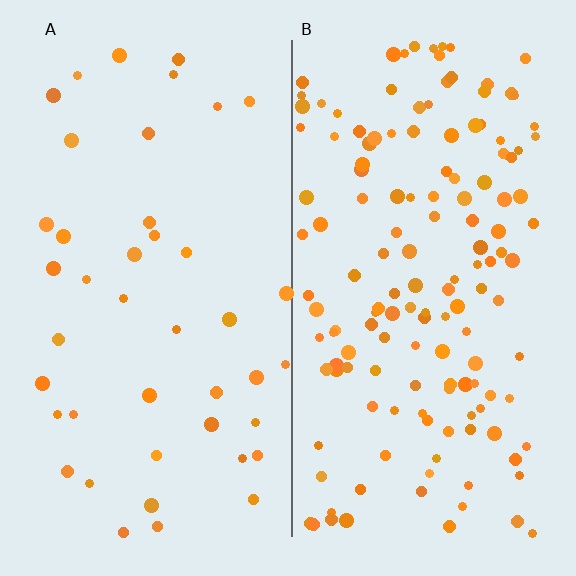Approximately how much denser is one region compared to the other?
Approximately 3.5× — region B over region A.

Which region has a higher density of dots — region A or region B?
B (the right).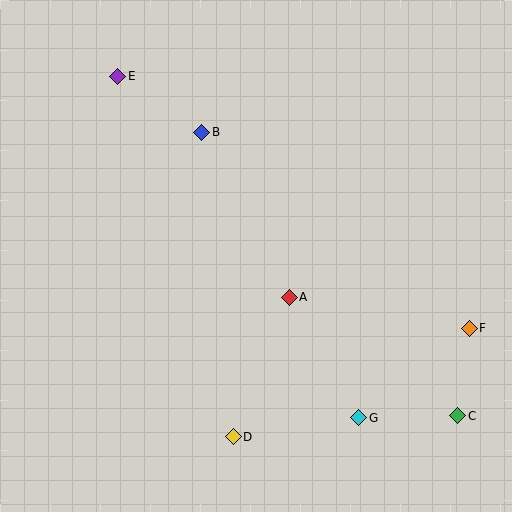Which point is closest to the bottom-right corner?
Point C is closest to the bottom-right corner.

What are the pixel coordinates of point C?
Point C is at (457, 416).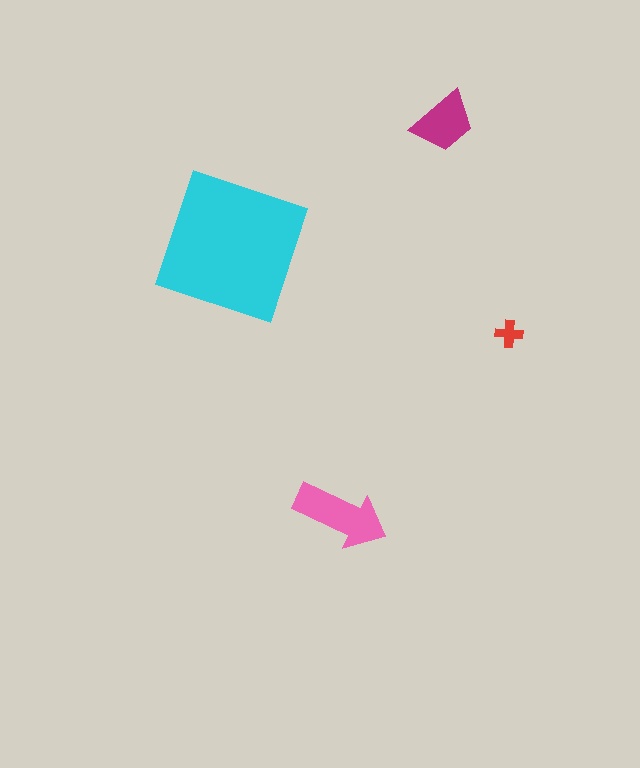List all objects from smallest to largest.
The red cross, the magenta trapezoid, the pink arrow, the cyan square.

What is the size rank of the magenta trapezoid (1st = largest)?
3rd.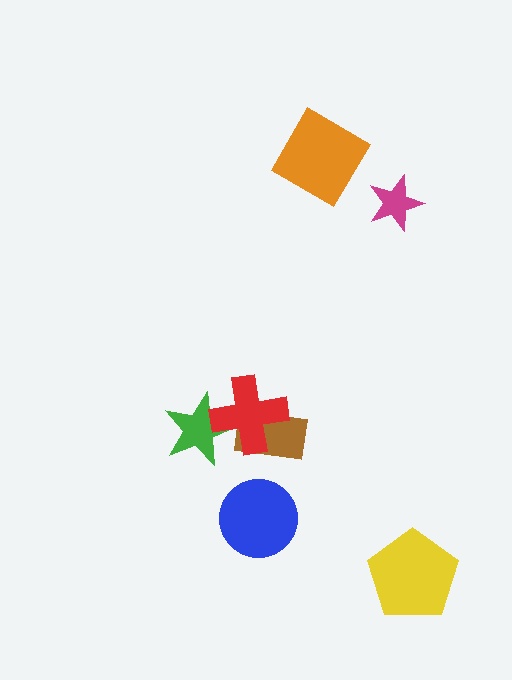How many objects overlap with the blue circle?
0 objects overlap with the blue circle.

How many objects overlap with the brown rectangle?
1 object overlaps with the brown rectangle.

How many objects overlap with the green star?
1 object overlaps with the green star.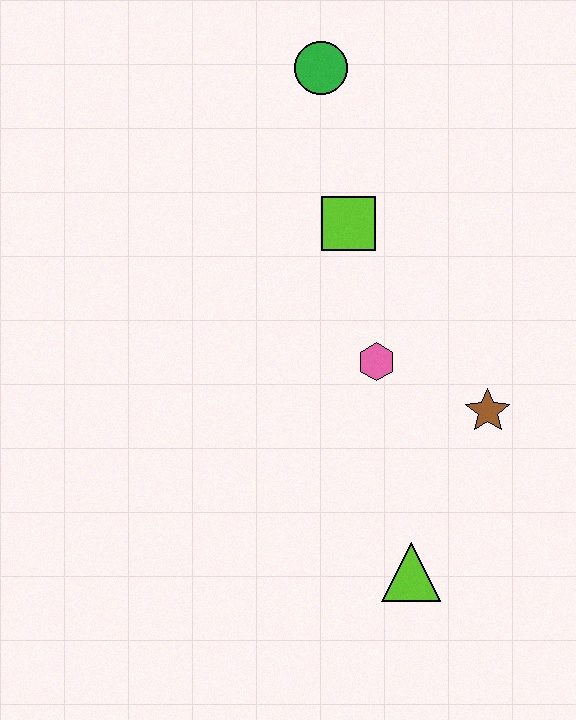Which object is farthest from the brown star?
The green circle is farthest from the brown star.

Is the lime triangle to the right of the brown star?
No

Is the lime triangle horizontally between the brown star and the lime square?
Yes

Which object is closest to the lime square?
The pink hexagon is closest to the lime square.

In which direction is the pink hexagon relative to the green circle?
The pink hexagon is below the green circle.